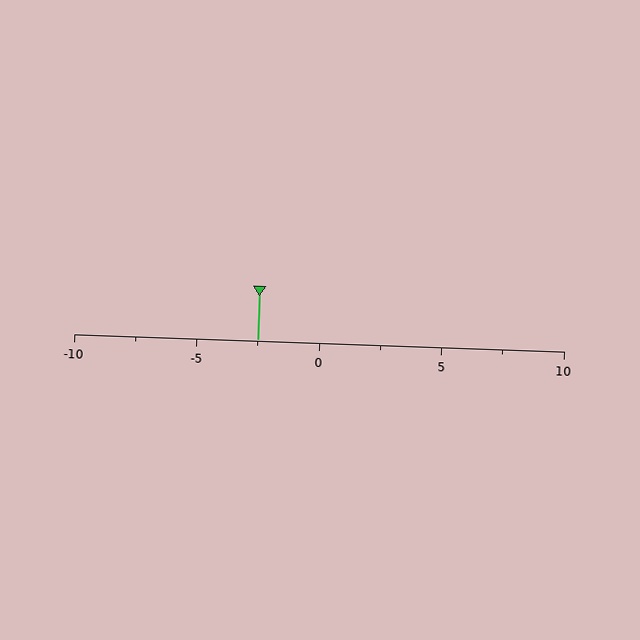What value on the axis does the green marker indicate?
The marker indicates approximately -2.5.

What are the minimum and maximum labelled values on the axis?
The axis runs from -10 to 10.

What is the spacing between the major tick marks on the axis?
The major ticks are spaced 5 apart.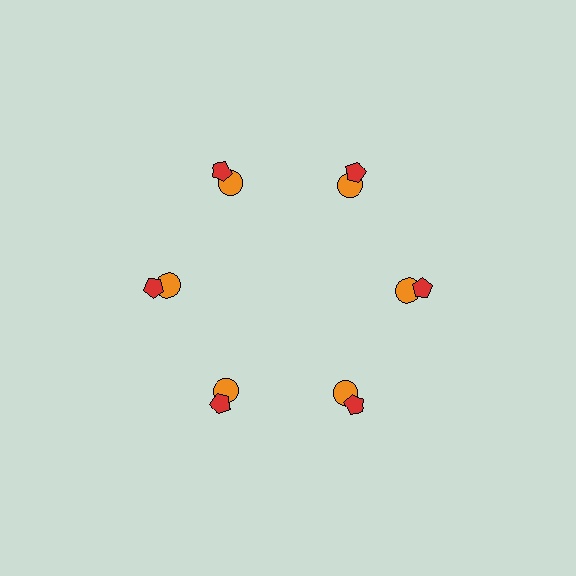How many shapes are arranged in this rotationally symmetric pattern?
There are 12 shapes, arranged in 6 groups of 2.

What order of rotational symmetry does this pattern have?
This pattern has 6-fold rotational symmetry.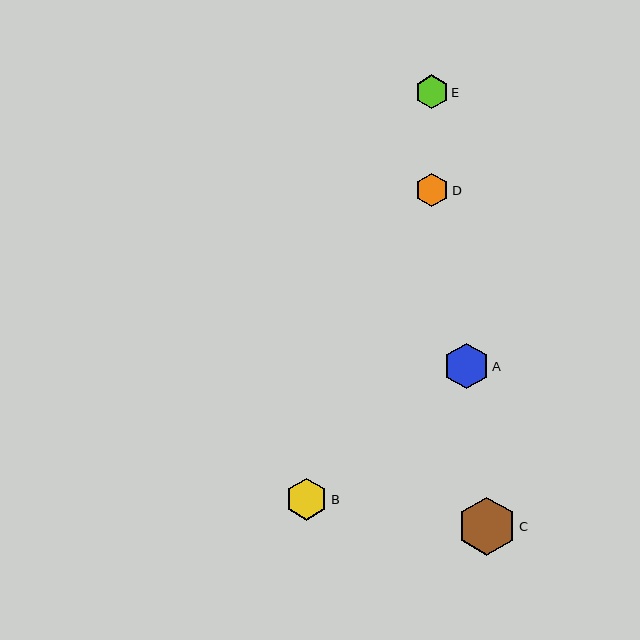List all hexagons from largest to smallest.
From largest to smallest: C, A, B, E, D.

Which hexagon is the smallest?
Hexagon D is the smallest with a size of approximately 33 pixels.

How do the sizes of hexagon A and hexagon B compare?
Hexagon A and hexagon B are approximately the same size.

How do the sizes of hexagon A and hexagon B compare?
Hexagon A and hexagon B are approximately the same size.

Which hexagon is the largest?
Hexagon C is the largest with a size of approximately 58 pixels.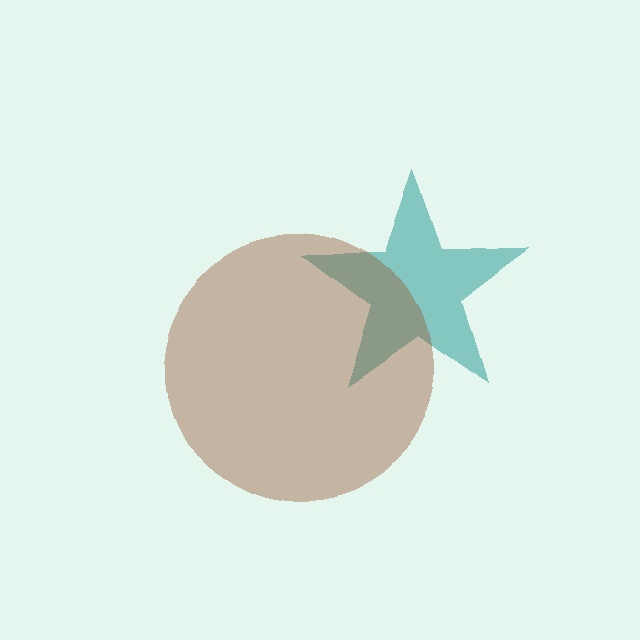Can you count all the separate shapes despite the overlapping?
Yes, there are 2 separate shapes.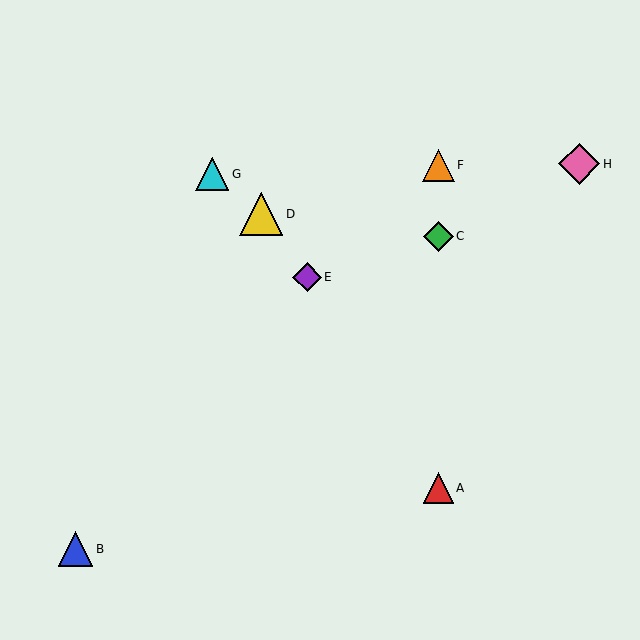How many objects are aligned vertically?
3 objects (A, C, F) are aligned vertically.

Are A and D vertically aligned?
No, A is at x≈438 and D is at x≈261.